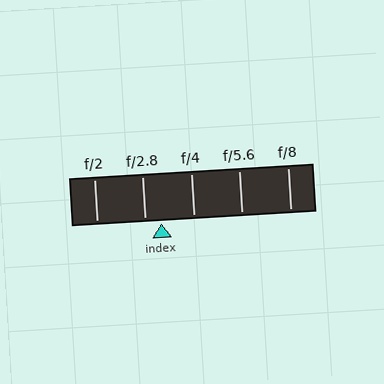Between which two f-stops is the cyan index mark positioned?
The index mark is between f/2.8 and f/4.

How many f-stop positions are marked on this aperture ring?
There are 5 f-stop positions marked.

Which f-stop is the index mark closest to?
The index mark is closest to f/2.8.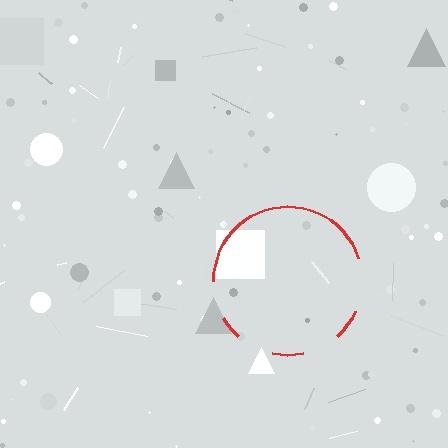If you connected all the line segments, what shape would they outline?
They would outline a circle.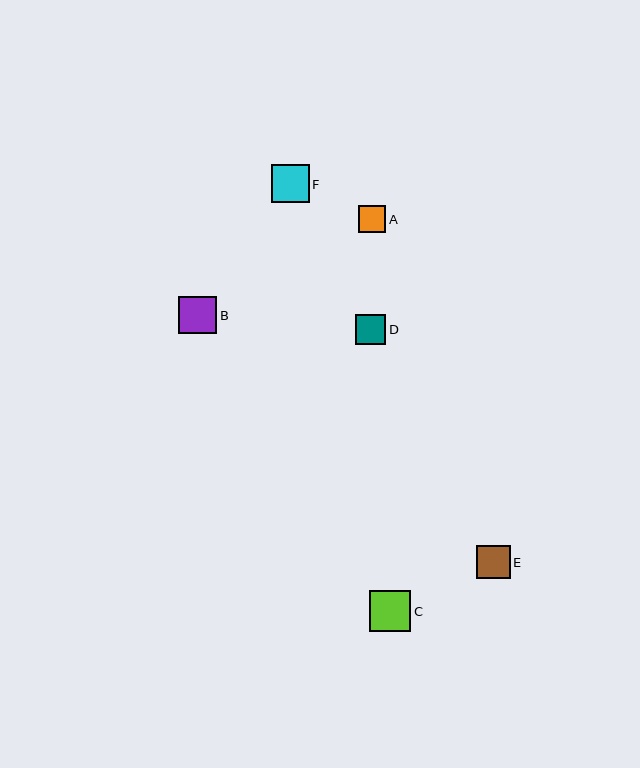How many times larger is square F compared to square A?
Square F is approximately 1.4 times the size of square A.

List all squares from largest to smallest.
From largest to smallest: C, F, B, E, D, A.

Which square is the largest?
Square C is the largest with a size of approximately 41 pixels.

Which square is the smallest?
Square A is the smallest with a size of approximately 27 pixels.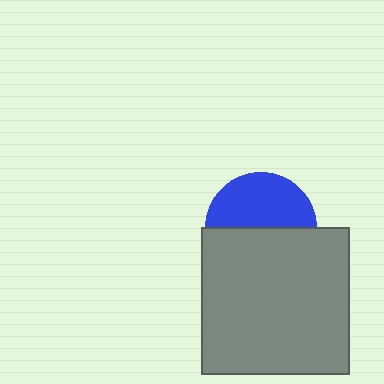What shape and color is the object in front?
The object in front is a gray square.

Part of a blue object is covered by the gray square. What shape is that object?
It is a circle.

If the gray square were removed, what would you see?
You would see the complete blue circle.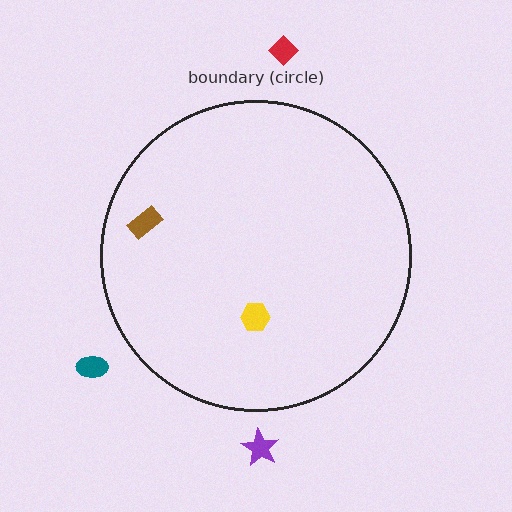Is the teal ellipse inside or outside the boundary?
Outside.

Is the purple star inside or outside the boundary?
Outside.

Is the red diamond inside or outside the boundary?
Outside.